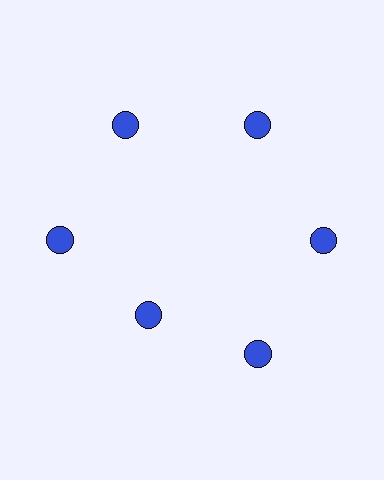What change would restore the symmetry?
The symmetry would be restored by moving it outward, back onto the ring so that all 6 circles sit at equal angles and equal distance from the center.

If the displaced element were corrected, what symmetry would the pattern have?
It would have 6-fold rotational symmetry — the pattern would map onto itself every 60 degrees.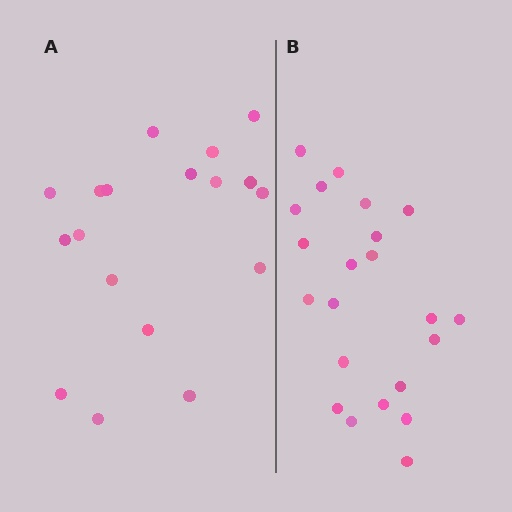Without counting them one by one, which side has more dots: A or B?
Region B (the right region) has more dots.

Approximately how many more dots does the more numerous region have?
Region B has about 4 more dots than region A.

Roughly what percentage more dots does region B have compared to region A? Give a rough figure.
About 20% more.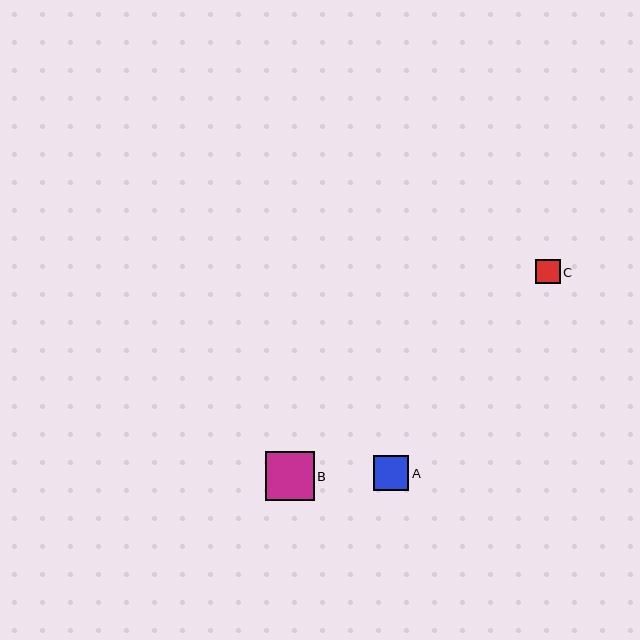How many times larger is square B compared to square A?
Square B is approximately 1.4 times the size of square A.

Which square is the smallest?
Square C is the smallest with a size of approximately 24 pixels.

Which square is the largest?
Square B is the largest with a size of approximately 49 pixels.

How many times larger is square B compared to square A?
Square B is approximately 1.4 times the size of square A.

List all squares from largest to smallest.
From largest to smallest: B, A, C.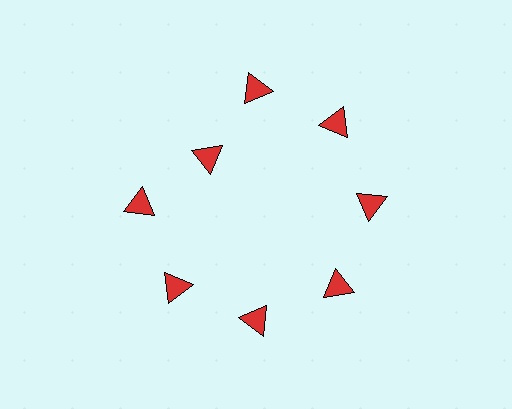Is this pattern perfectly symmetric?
No. The 8 red triangles are arranged in a ring, but one element near the 10 o'clock position is pulled inward toward the center, breaking the 8-fold rotational symmetry.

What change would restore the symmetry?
The symmetry would be restored by moving it outward, back onto the ring so that all 8 triangles sit at equal angles and equal distance from the center.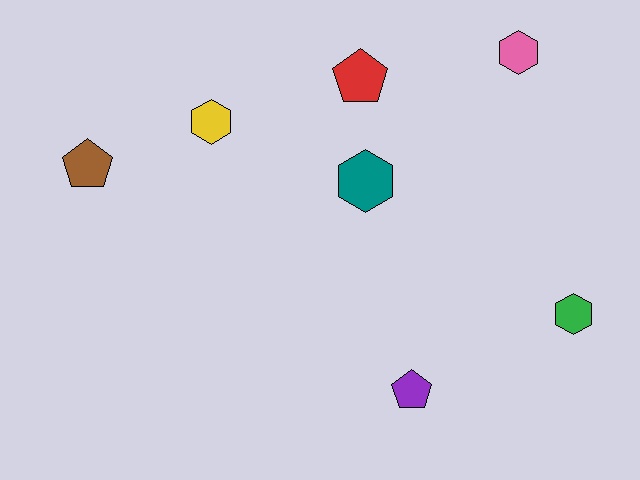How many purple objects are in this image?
There is 1 purple object.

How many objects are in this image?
There are 7 objects.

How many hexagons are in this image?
There are 4 hexagons.